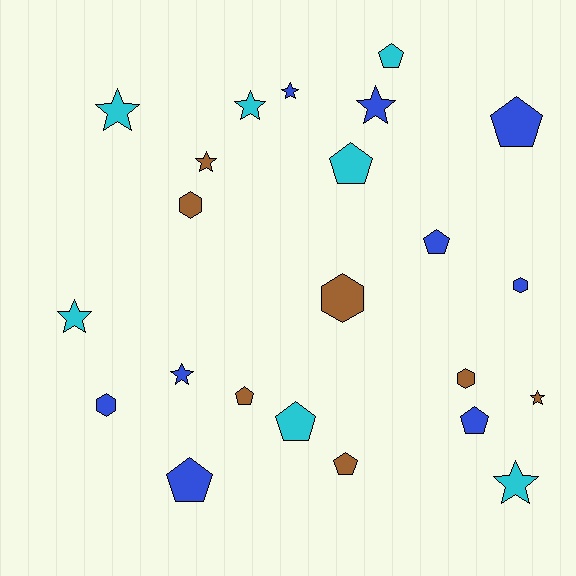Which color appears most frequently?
Blue, with 9 objects.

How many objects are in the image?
There are 23 objects.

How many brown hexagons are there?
There are 3 brown hexagons.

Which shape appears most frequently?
Star, with 9 objects.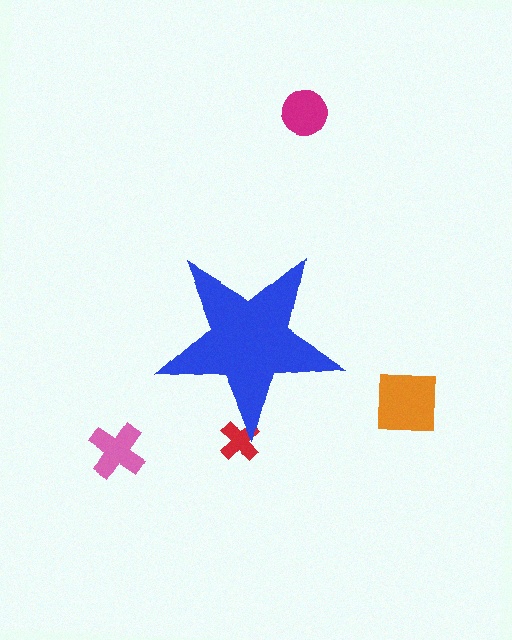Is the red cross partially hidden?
Yes, the red cross is partially hidden behind the blue star.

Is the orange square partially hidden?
No, the orange square is fully visible.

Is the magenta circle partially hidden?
No, the magenta circle is fully visible.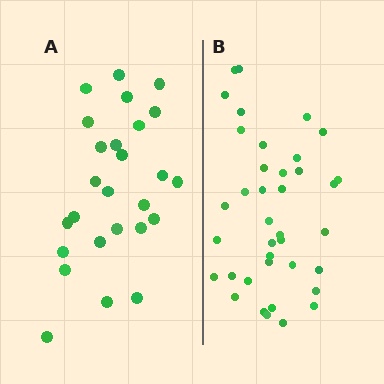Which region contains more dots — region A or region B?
Region B (the right region) has more dots.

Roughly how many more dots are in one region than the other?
Region B has roughly 12 or so more dots than region A.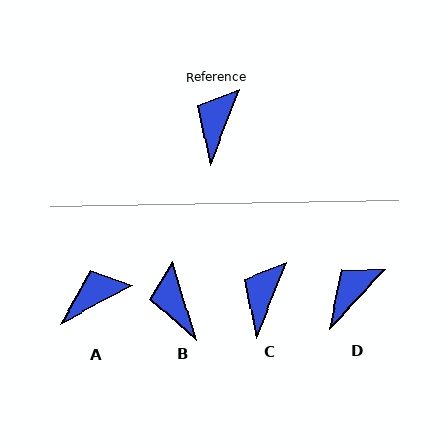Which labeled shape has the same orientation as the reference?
C.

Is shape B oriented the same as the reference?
No, it is off by about 38 degrees.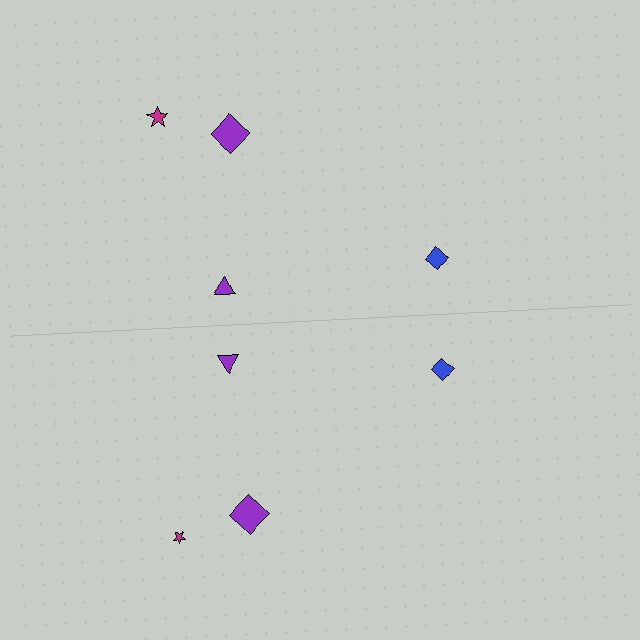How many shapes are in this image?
There are 8 shapes in this image.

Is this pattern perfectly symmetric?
No, the pattern is not perfectly symmetric. The magenta star on the bottom side has a different size than its mirror counterpart.